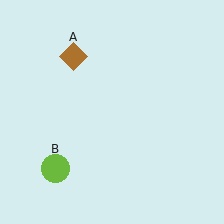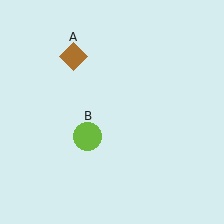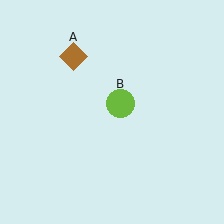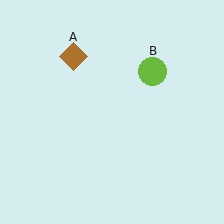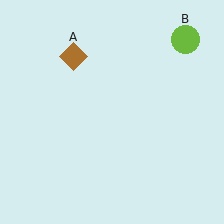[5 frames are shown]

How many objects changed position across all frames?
1 object changed position: lime circle (object B).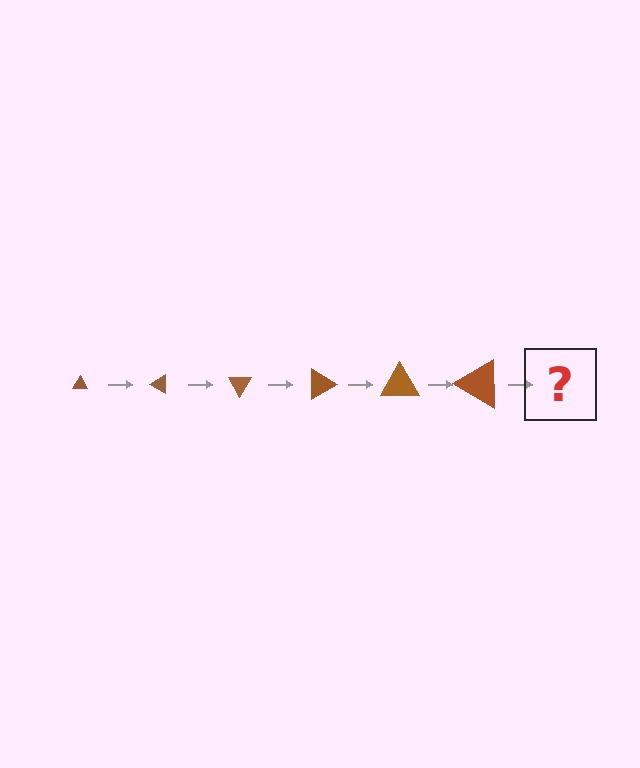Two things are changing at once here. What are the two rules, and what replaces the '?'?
The two rules are that the triangle grows larger each step and it rotates 30 degrees each step. The '?' should be a triangle, larger than the previous one and rotated 180 degrees from the start.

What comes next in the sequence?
The next element should be a triangle, larger than the previous one and rotated 180 degrees from the start.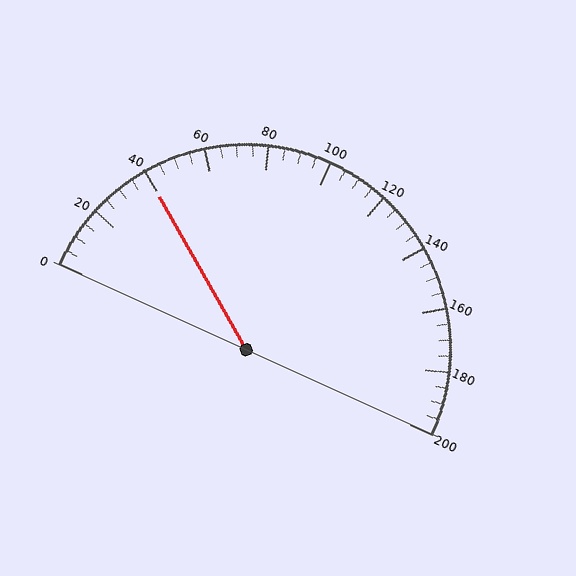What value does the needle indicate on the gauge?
The needle indicates approximately 40.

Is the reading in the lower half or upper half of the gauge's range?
The reading is in the lower half of the range (0 to 200).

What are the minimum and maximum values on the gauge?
The gauge ranges from 0 to 200.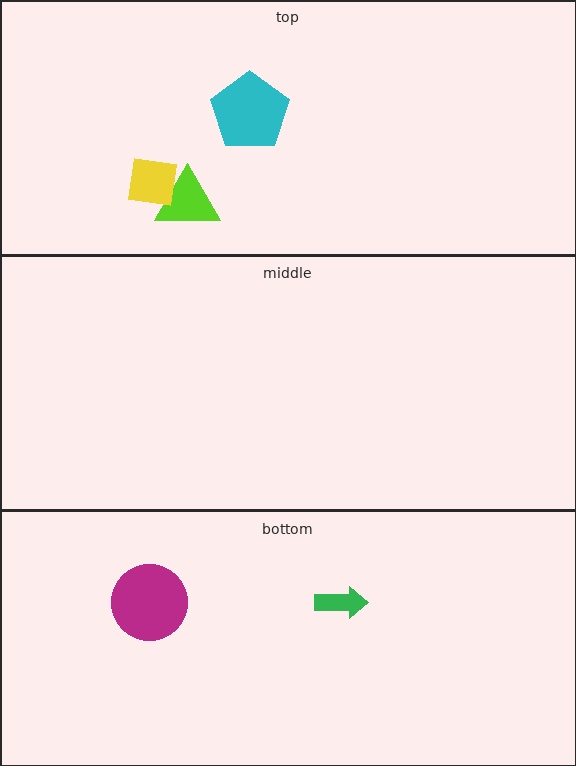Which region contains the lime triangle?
The top region.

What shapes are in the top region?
The lime triangle, the cyan pentagon, the yellow square.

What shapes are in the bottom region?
The green arrow, the magenta circle.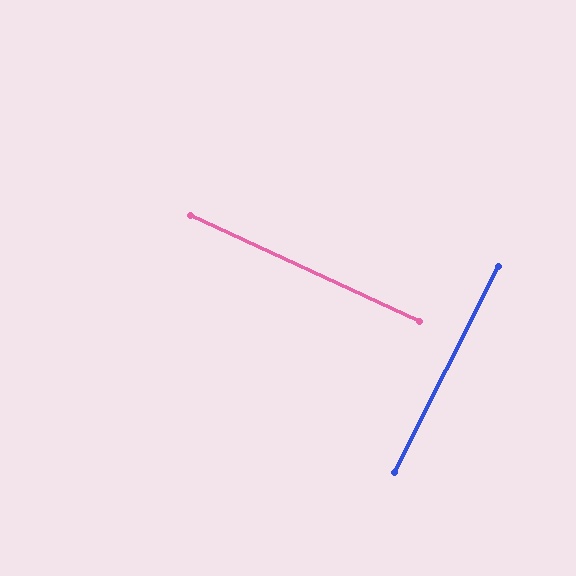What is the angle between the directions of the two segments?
Approximately 88 degrees.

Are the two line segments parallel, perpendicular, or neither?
Perpendicular — they meet at approximately 88°.